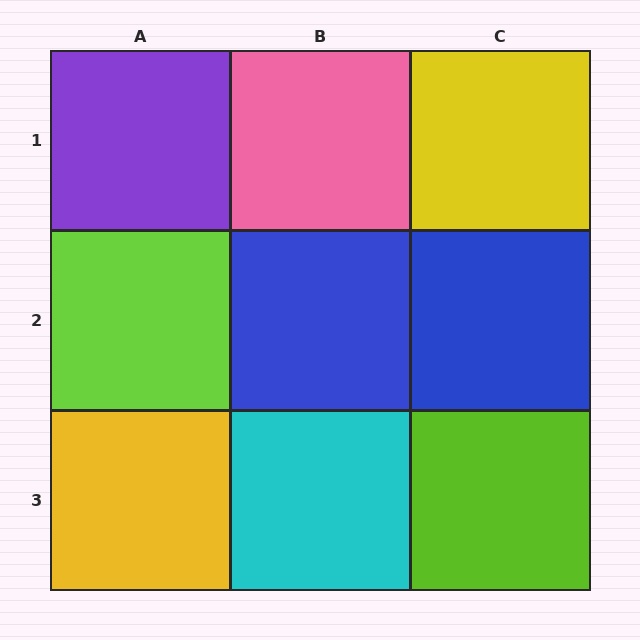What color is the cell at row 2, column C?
Blue.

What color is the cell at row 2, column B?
Blue.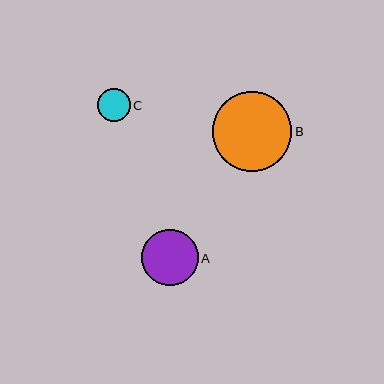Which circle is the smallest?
Circle C is the smallest with a size of approximately 33 pixels.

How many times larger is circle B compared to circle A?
Circle B is approximately 1.4 times the size of circle A.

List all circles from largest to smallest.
From largest to smallest: B, A, C.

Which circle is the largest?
Circle B is the largest with a size of approximately 80 pixels.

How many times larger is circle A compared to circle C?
Circle A is approximately 1.7 times the size of circle C.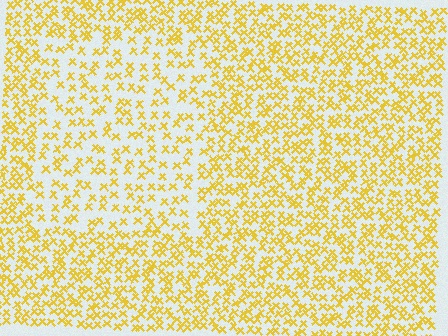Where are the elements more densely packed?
The elements are more densely packed outside the rectangle boundary.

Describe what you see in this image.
The image contains small yellow elements arranged at two different densities. A rectangle-shaped region is visible where the elements are less densely packed than the surrounding area.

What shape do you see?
I see a rectangle.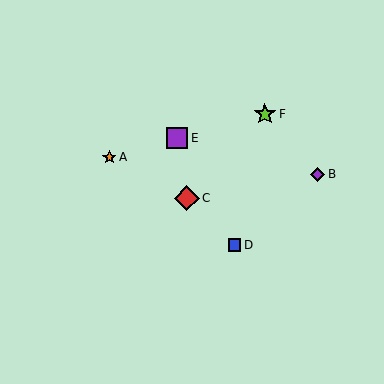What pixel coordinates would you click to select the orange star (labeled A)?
Click at (109, 157) to select the orange star A.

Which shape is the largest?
The red diamond (labeled C) is the largest.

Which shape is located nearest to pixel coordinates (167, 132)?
The purple square (labeled E) at (177, 138) is nearest to that location.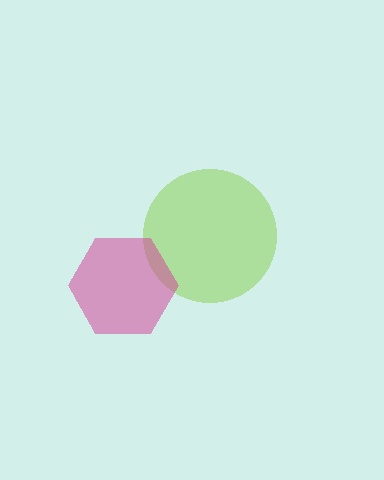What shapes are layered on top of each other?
The layered shapes are: a lime circle, a magenta hexagon.